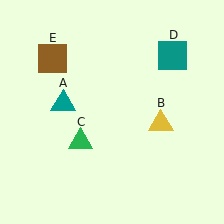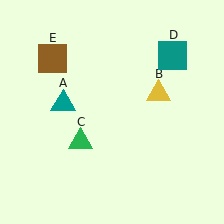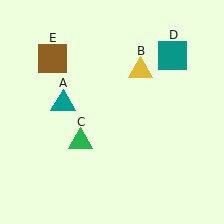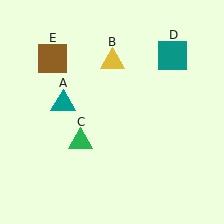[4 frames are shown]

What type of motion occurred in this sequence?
The yellow triangle (object B) rotated counterclockwise around the center of the scene.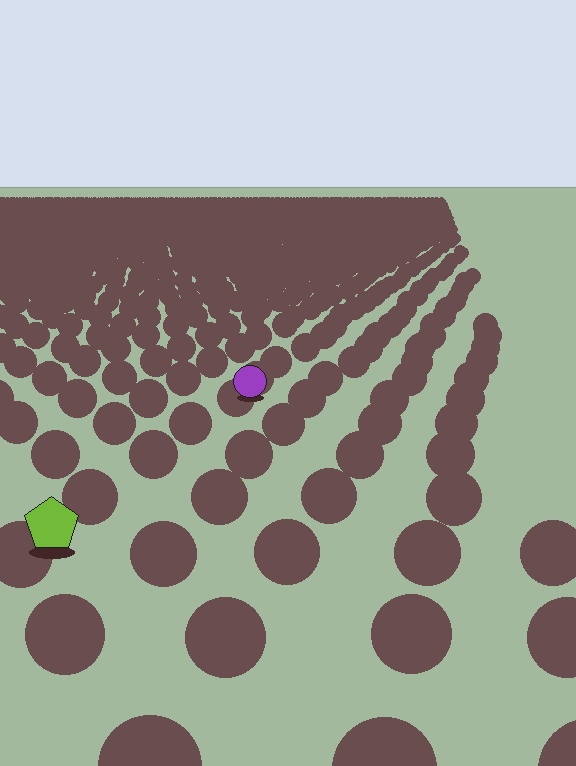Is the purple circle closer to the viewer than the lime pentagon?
No. The lime pentagon is closer — you can tell from the texture gradient: the ground texture is coarser near it.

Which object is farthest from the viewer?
The purple circle is farthest from the viewer. It appears smaller and the ground texture around it is denser.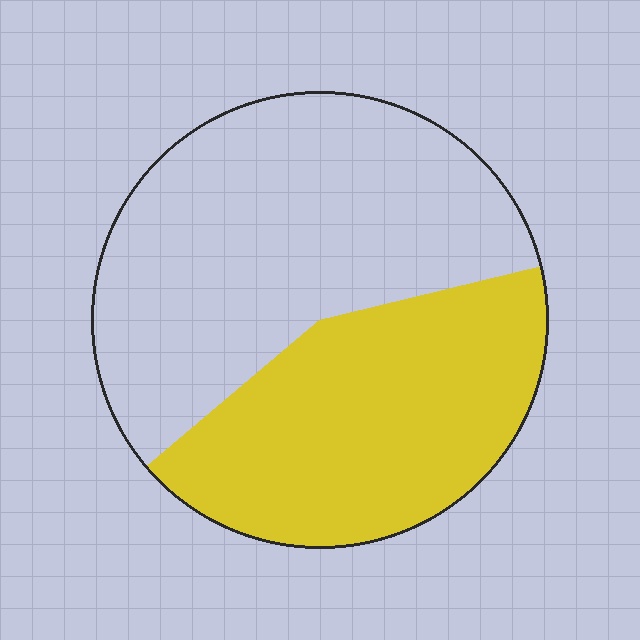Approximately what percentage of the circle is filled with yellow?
Approximately 45%.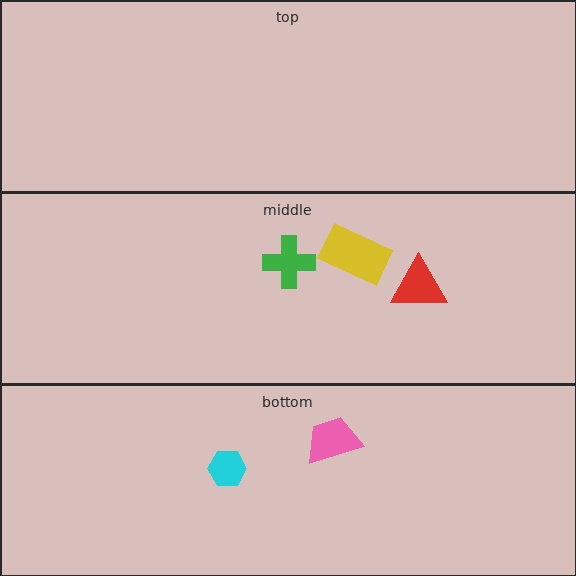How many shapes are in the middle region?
3.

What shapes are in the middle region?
The green cross, the red triangle, the yellow rectangle.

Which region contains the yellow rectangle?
The middle region.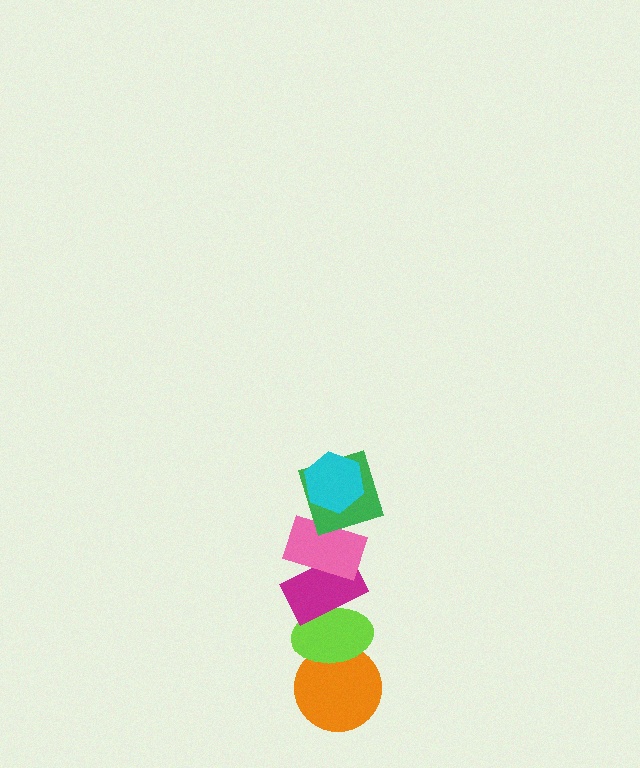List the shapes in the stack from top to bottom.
From top to bottom: the cyan hexagon, the green square, the pink rectangle, the magenta rectangle, the lime ellipse, the orange circle.